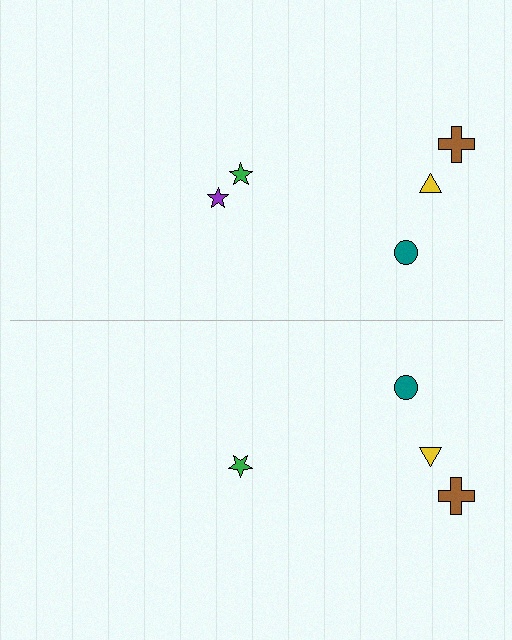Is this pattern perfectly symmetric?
No, the pattern is not perfectly symmetric. A purple star is missing from the bottom side.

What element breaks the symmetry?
A purple star is missing from the bottom side.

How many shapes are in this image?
There are 9 shapes in this image.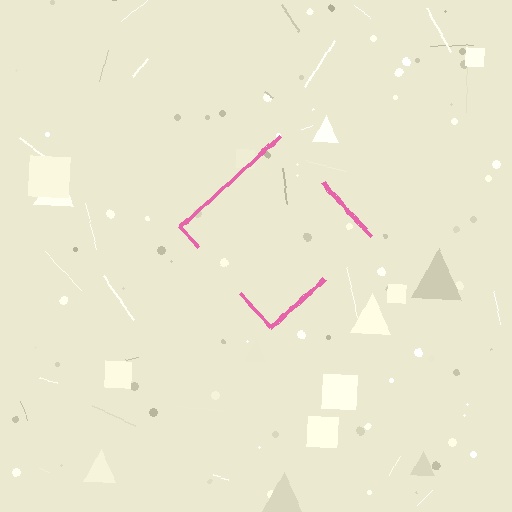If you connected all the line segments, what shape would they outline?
They would outline a diamond.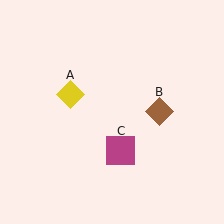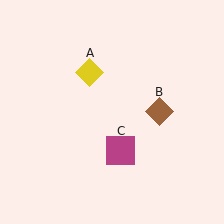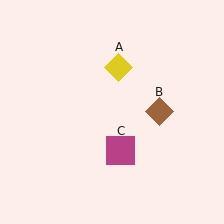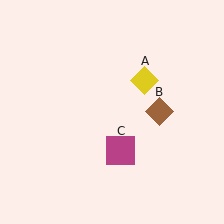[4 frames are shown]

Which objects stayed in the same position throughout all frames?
Brown diamond (object B) and magenta square (object C) remained stationary.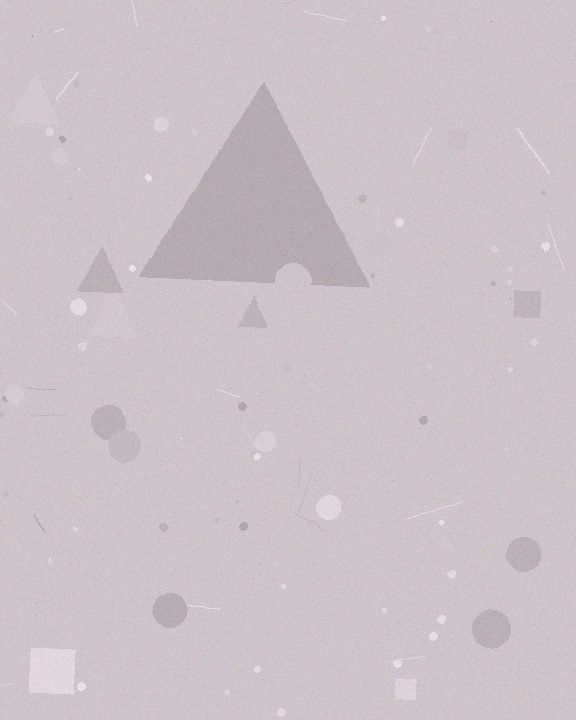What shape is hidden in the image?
A triangle is hidden in the image.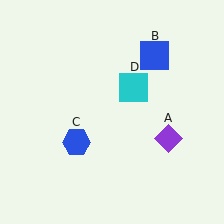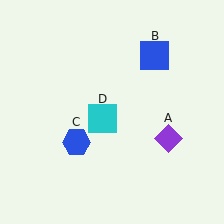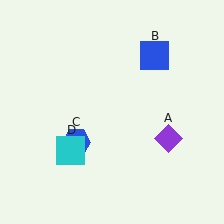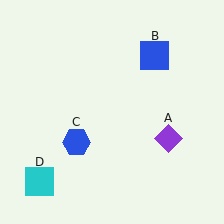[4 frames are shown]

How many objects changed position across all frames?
1 object changed position: cyan square (object D).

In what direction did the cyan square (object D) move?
The cyan square (object D) moved down and to the left.